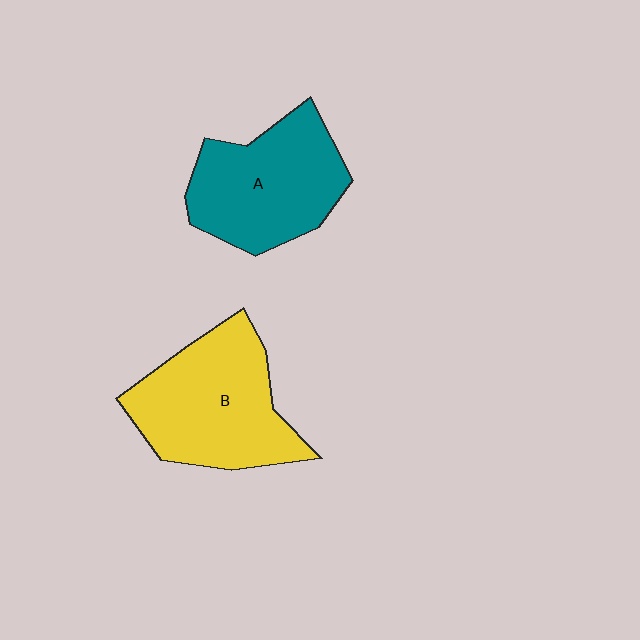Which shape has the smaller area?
Shape A (teal).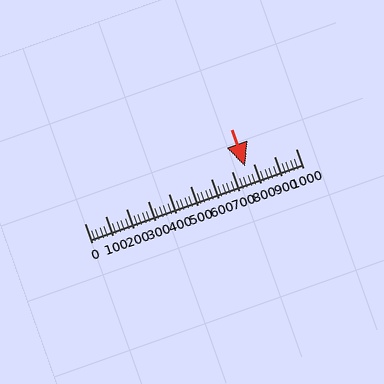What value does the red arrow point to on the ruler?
The red arrow points to approximately 760.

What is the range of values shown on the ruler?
The ruler shows values from 0 to 1000.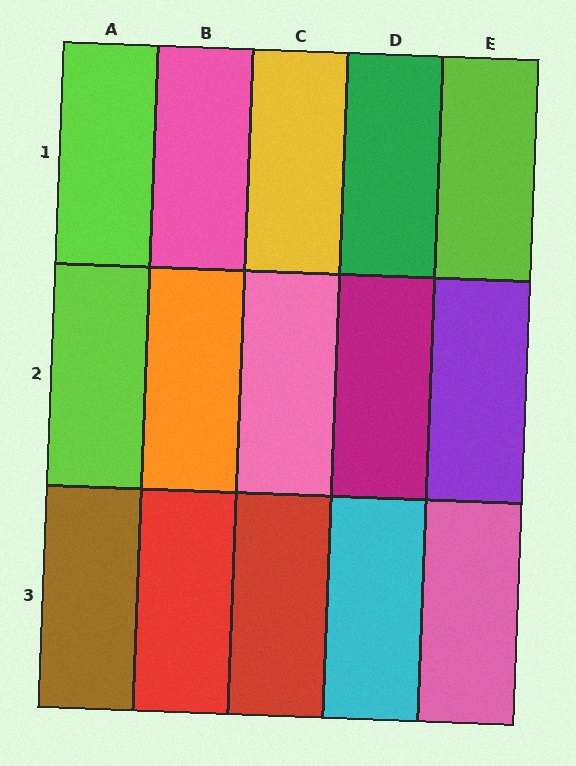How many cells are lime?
3 cells are lime.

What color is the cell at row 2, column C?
Pink.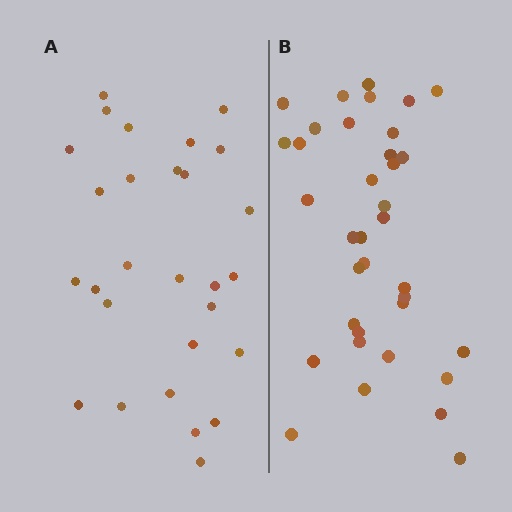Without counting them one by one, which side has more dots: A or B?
Region B (the right region) has more dots.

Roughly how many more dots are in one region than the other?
Region B has roughly 8 or so more dots than region A.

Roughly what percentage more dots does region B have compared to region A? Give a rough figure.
About 30% more.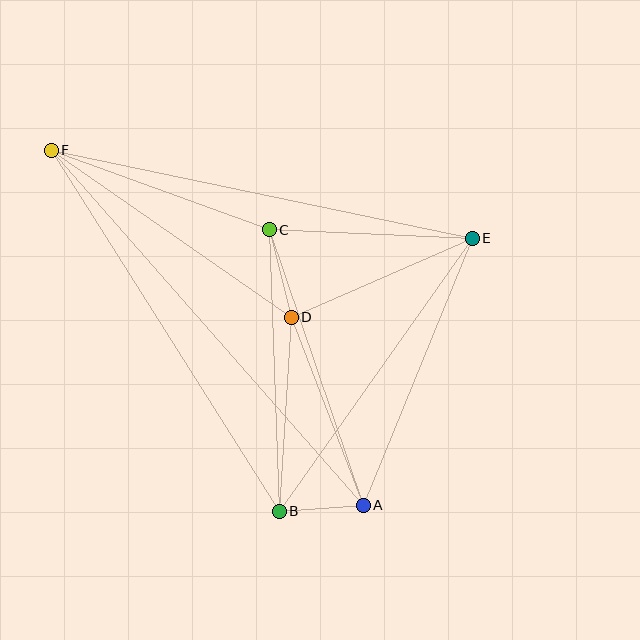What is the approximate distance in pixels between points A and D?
The distance between A and D is approximately 201 pixels.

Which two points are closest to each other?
Points A and B are closest to each other.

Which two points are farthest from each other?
Points A and F are farthest from each other.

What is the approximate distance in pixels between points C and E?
The distance between C and E is approximately 203 pixels.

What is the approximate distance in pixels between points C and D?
The distance between C and D is approximately 90 pixels.